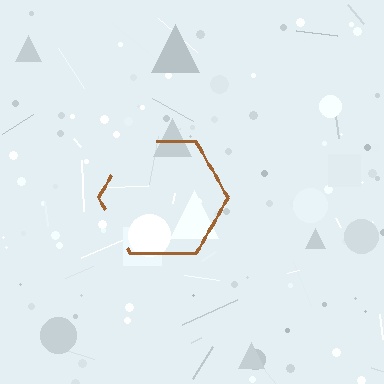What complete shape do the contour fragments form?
The contour fragments form a hexagon.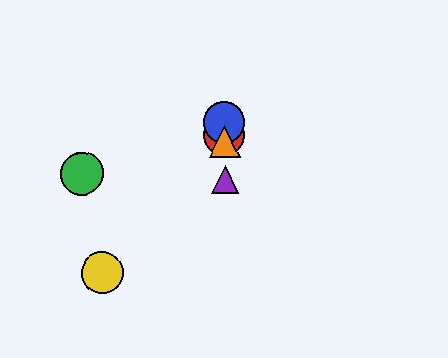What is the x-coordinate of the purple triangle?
The purple triangle is at x≈225.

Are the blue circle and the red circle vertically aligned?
Yes, both are at x≈224.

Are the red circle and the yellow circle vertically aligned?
No, the red circle is at x≈224 and the yellow circle is at x≈102.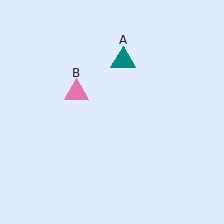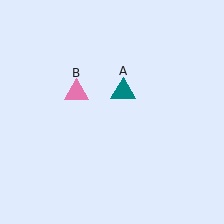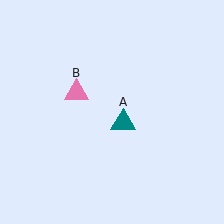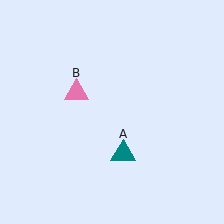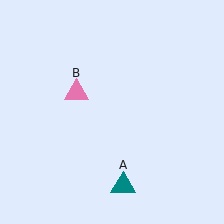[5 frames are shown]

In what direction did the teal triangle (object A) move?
The teal triangle (object A) moved down.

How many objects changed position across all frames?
1 object changed position: teal triangle (object A).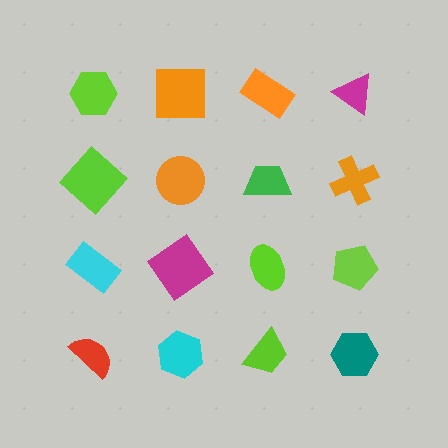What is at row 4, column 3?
A lime trapezoid.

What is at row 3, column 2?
A magenta diamond.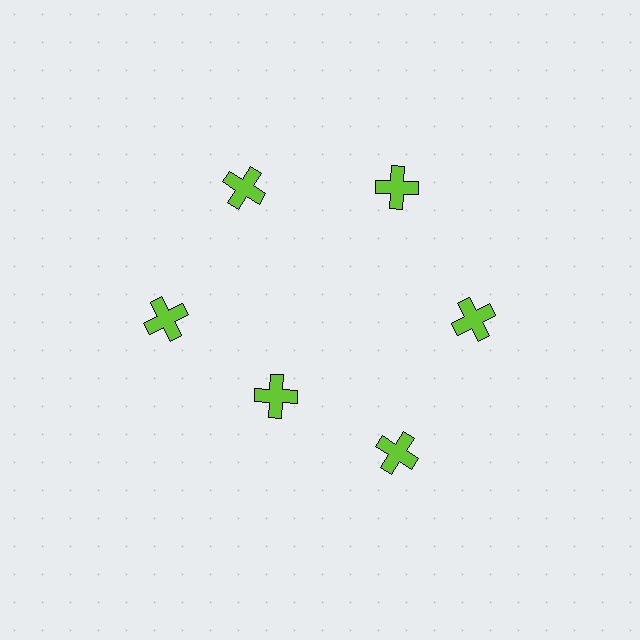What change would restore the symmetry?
The symmetry would be restored by moving it outward, back onto the ring so that all 6 crosses sit at equal angles and equal distance from the center.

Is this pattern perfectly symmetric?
No. The 6 lime crosses are arranged in a ring, but one element near the 7 o'clock position is pulled inward toward the center, breaking the 6-fold rotational symmetry.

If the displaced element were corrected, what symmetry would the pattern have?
It would have 6-fold rotational symmetry — the pattern would map onto itself every 60 degrees.